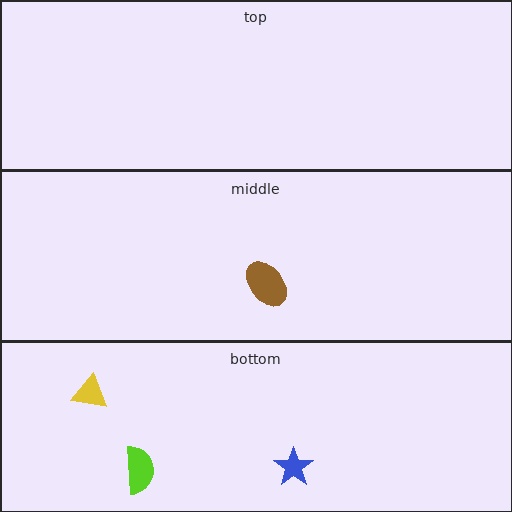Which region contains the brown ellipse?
The middle region.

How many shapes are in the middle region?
1.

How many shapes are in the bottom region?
3.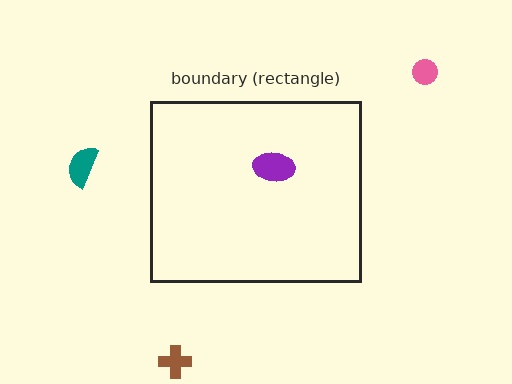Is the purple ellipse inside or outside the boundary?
Inside.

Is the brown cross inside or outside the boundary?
Outside.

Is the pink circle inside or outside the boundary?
Outside.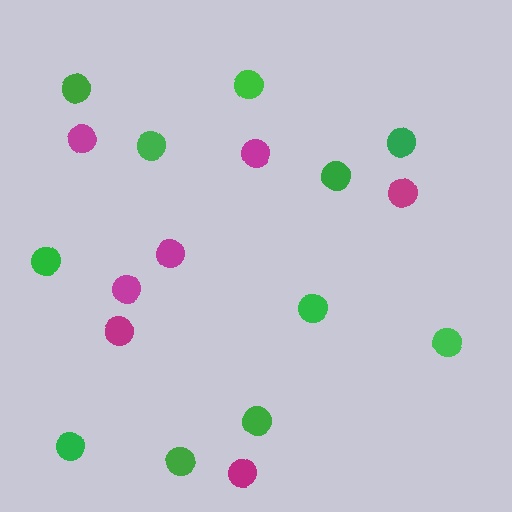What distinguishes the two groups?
There are 2 groups: one group of magenta circles (7) and one group of green circles (11).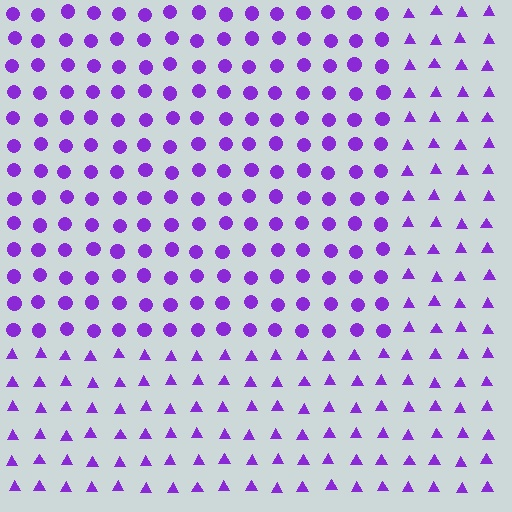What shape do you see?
I see a rectangle.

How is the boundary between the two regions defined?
The boundary is defined by a change in element shape: circles inside vs. triangles outside. All elements share the same color and spacing.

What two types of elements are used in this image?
The image uses circles inside the rectangle region and triangles outside it.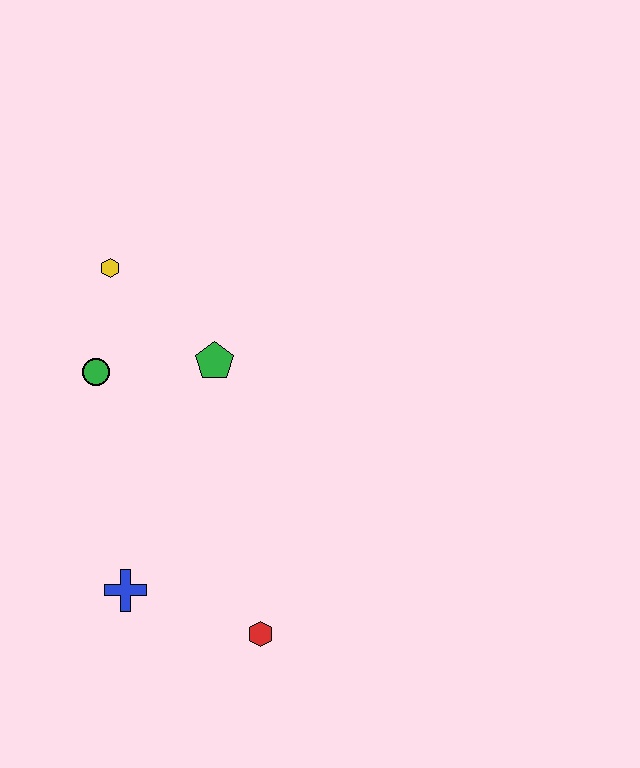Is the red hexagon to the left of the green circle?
No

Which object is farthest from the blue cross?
The yellow hexagon is farthest from the blue cross.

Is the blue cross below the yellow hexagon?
Yes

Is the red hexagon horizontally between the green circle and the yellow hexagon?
No